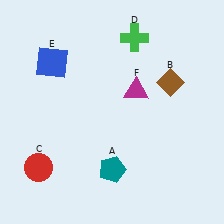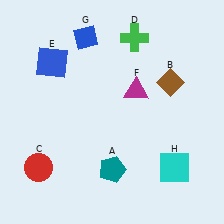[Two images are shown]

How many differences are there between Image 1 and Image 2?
There are 2 differences between the two images.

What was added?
A blue diamond (G), a cyan square (H) were added in Image 2.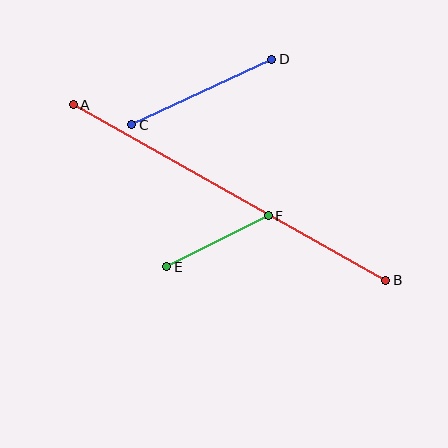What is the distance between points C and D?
The distance is approximately 155 pixels.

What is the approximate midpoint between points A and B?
The midpoint is at approximately (229, 192) pixels.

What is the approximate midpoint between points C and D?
The midpoint is at approximately (202, 92) pixels.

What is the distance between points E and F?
The distance is approximately 114 pixels.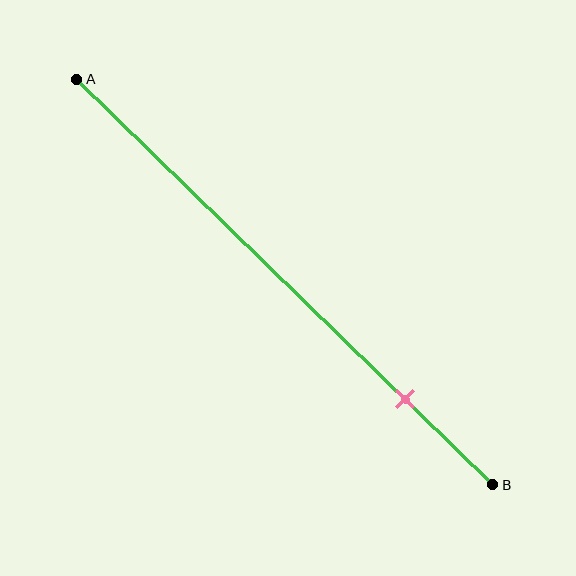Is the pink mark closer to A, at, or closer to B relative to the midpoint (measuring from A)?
The pink mark is closer to point B than the midpoint of segment AB.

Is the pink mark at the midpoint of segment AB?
No, the mark is at about 80% from A, not at the 50% midpoint.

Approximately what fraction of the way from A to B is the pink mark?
The pink mark is approximately 80% of the way from A to B.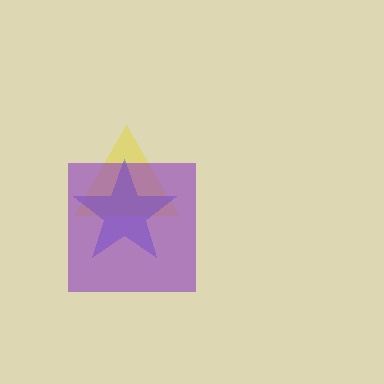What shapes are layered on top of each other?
The layered shapes are: a yellow triangle, a blue star, a purple square.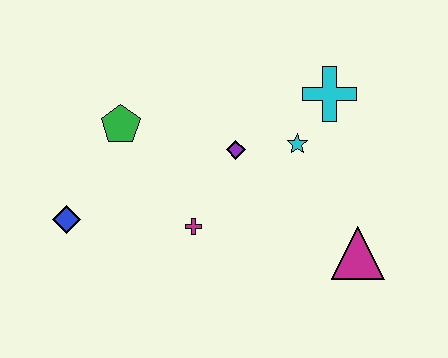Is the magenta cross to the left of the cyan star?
Yes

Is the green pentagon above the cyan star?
Yes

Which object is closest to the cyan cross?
The cyan star is closest to the cyan cross.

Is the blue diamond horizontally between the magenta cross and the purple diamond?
No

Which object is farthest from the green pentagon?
The magenta triangle is farthest from the green pentagon.